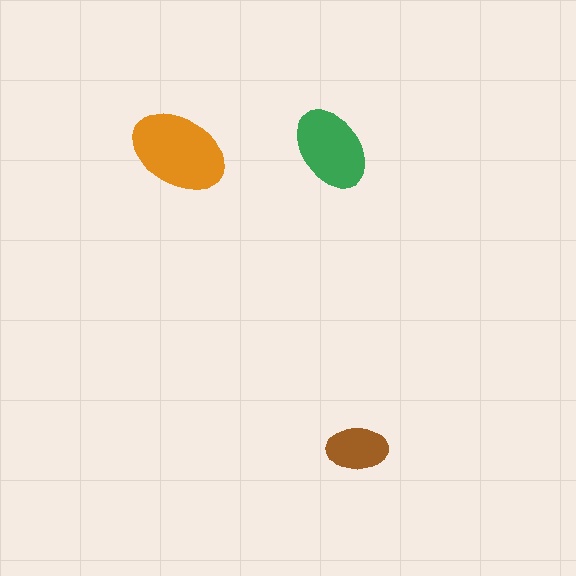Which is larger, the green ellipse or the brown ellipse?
The green one.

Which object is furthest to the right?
The brown ellipse is rightmost.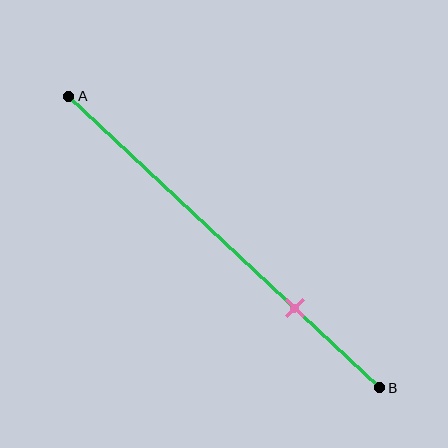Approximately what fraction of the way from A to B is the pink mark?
The pink mark is approximately 75% of the way from A to B.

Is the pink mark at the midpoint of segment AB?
No, the mark is at about 75% from A, not at the 50% midpoint.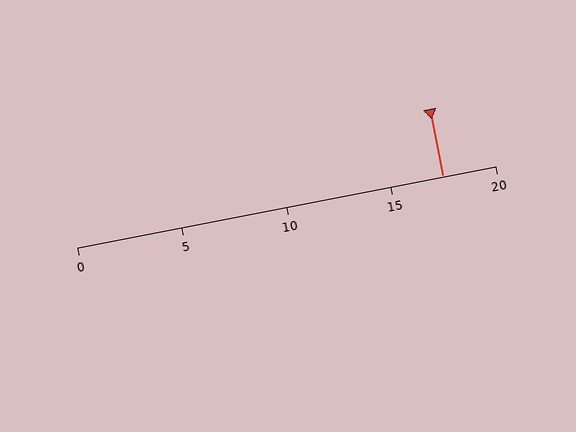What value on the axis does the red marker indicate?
The marker indicates approximately 17.5.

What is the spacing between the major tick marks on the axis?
The major ticks are spaced 5 apart.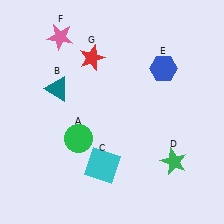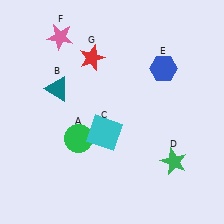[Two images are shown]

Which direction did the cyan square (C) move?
The cyan square (C) moved up.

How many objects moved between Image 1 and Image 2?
1 object moved between the two images.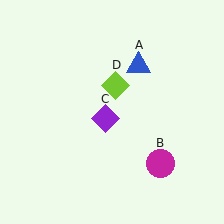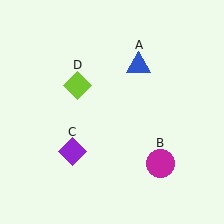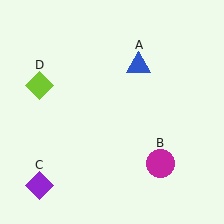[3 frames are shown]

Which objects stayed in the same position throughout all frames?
Blue triangle (object A) and magenta circle (object B) remained stationary.